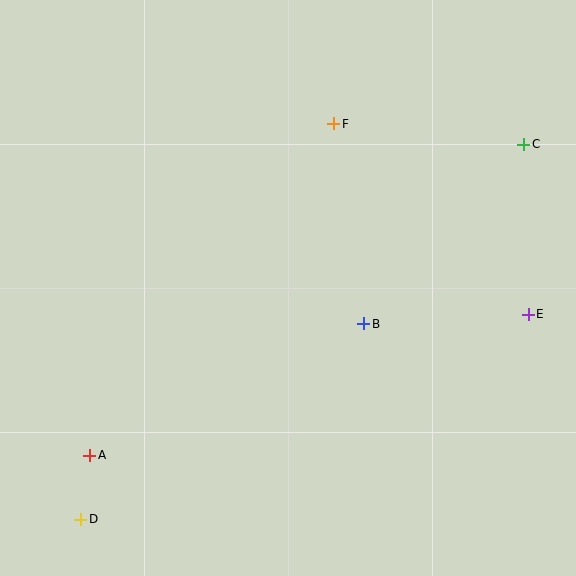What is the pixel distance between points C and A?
The distance between C and A is 534 pixels.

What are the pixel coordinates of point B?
Point B is at (364, 324).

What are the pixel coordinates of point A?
Point A is at (90, 455).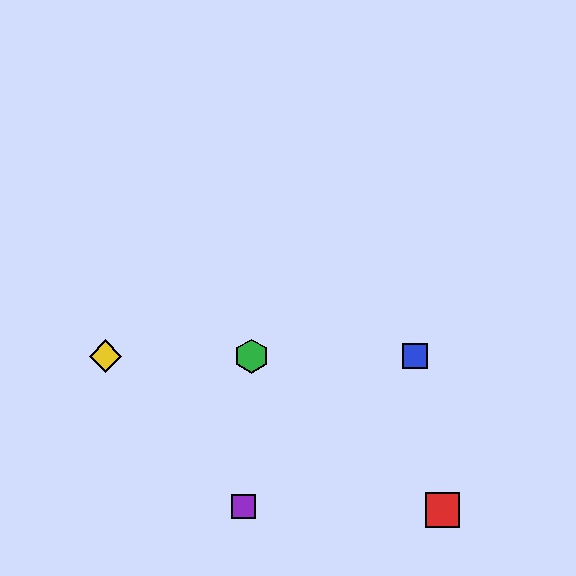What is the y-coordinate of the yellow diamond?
The yellow diamond is at y≈356.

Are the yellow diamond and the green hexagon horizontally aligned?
Yes, both are at y≈356.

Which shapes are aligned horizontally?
The blue square, the green hexagon, the yellow diamond are aligned horizontally.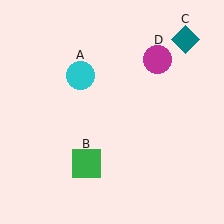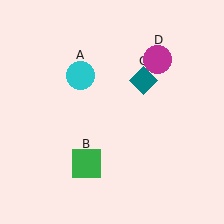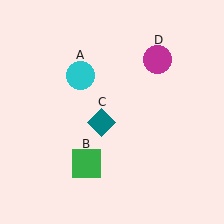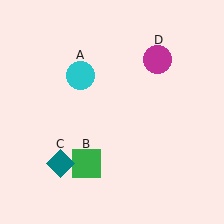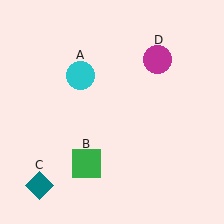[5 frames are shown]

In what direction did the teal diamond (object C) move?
The teal diamond (object C) moved down and to the left.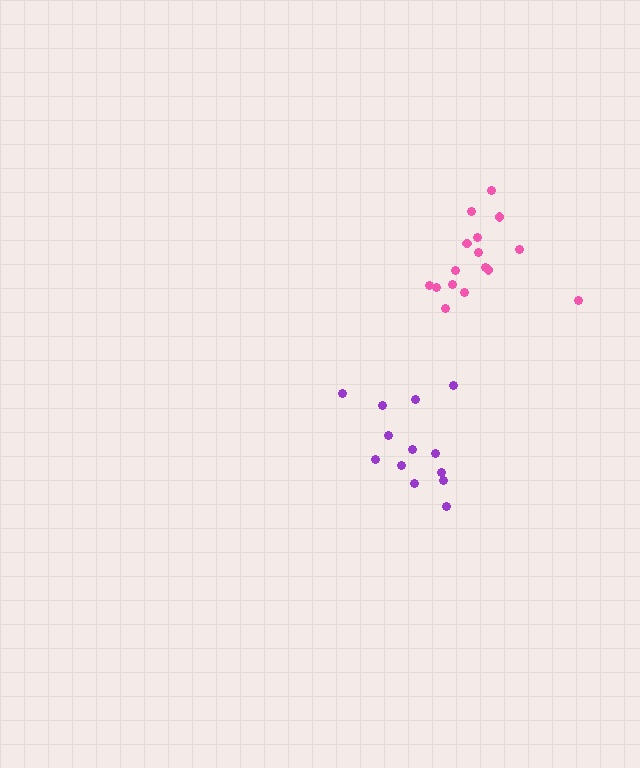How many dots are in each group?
Group 1: 13 dots, Group 2: 16 dots (29 total).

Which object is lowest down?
The purple cluster is bottommost.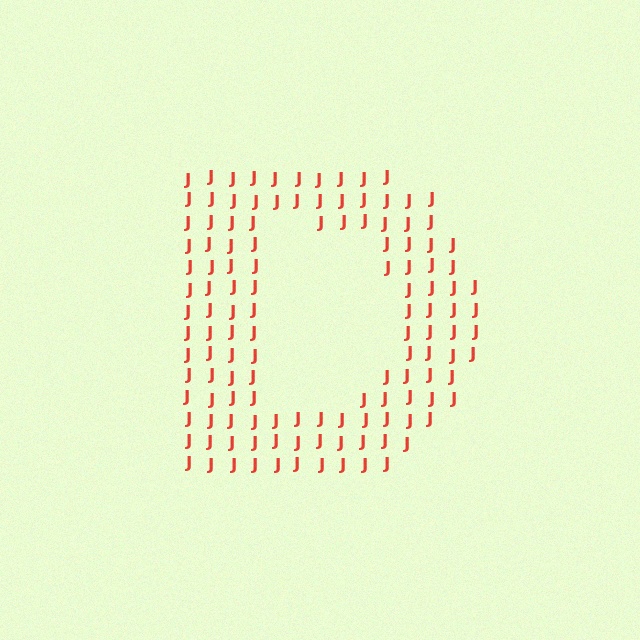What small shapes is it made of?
It is made of small letter J's.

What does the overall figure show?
The overall figure shows the letter D.